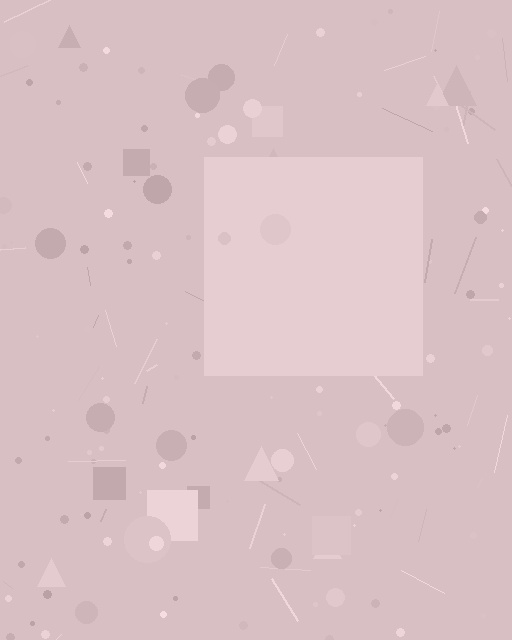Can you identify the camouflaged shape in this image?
The camouflaged shape is a square.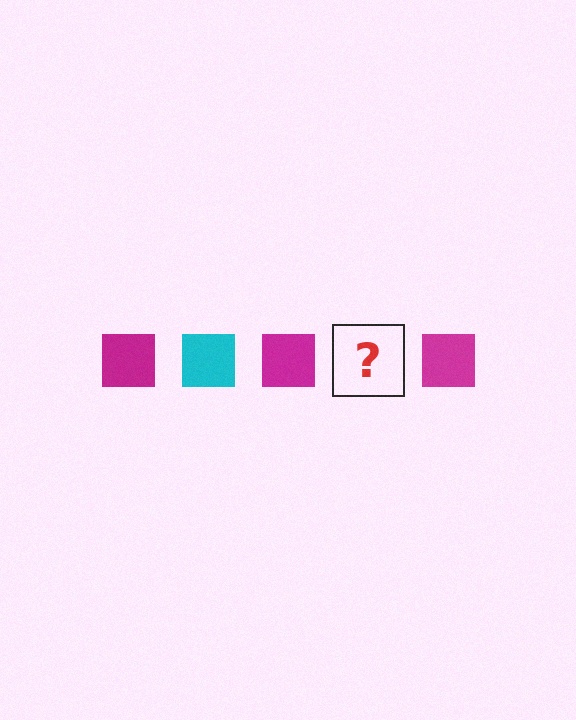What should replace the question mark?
The question mark should be replaced with a cyan square.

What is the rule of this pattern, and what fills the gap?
The rule is that the pattern cycles through magenta, cyan squares. The gap should be filled with a cyan square.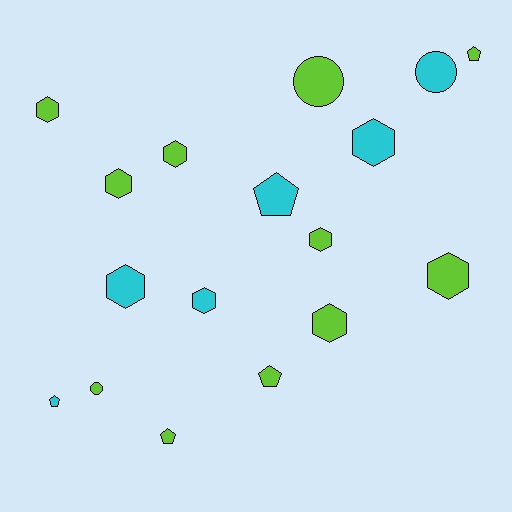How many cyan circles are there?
There is 1 cyan circle.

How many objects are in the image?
There are 17 objects.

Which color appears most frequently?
Lime, with 11 objects.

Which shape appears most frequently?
Hexagon, with 9 objects.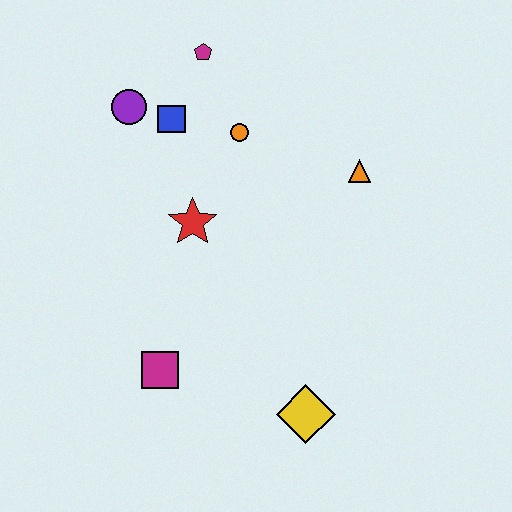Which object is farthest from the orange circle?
The yellow diamond is farthest from the orange circle.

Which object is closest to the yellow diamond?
The magenta square is closest to the yellow diamond.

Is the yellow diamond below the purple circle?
Yes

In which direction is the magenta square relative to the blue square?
The magenta square is below the blue square.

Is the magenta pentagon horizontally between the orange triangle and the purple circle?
Yes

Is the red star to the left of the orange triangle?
Yes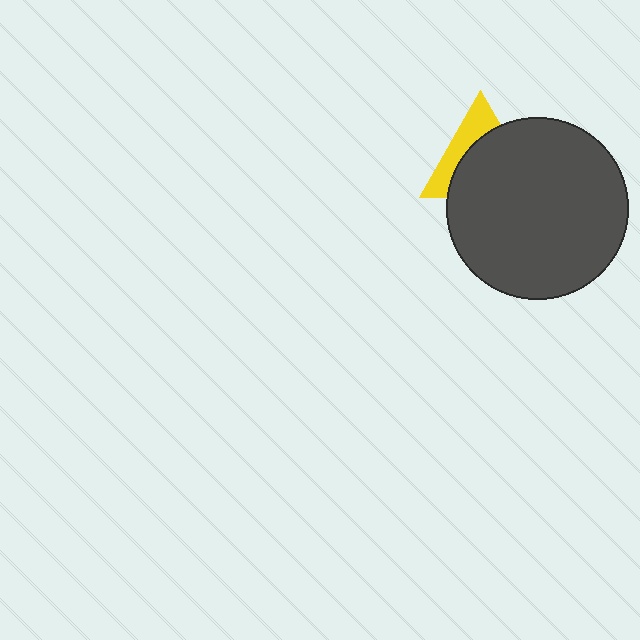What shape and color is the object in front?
The object in front is a dark gray circle.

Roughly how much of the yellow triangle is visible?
A small part of it is visible (roughly 37%).